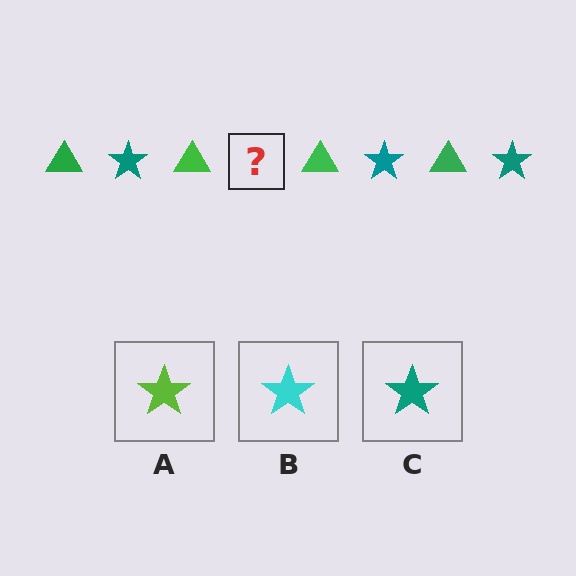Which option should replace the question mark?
Option C.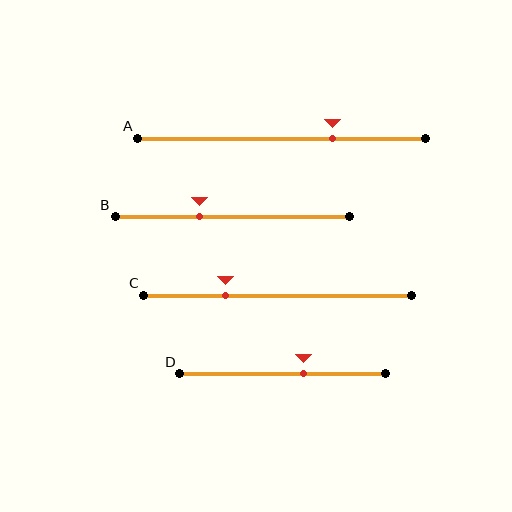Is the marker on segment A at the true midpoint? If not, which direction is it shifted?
No, the marker on segment A is shifted to the right by about 18% of the segment length.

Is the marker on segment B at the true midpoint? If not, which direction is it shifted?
No, the marker on segment B is shifted to the left by about 14% of the segment length.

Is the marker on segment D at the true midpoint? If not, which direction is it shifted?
No, the marker on segment D is shifted to the right by about 10% of the segment length.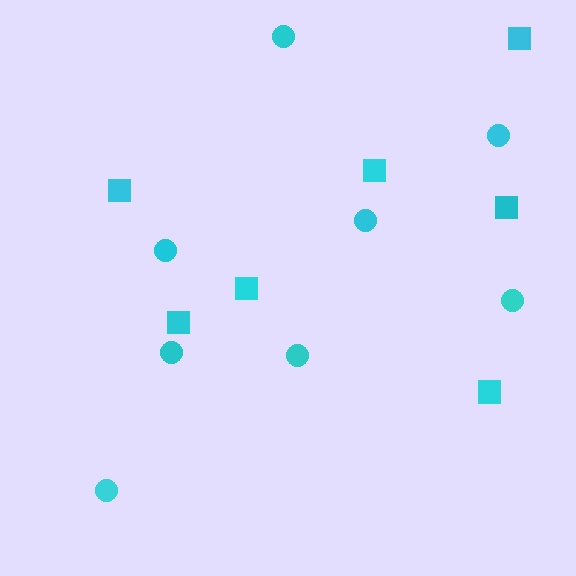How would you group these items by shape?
There are 2 groups: one group of circles (8) and one group of squares (7).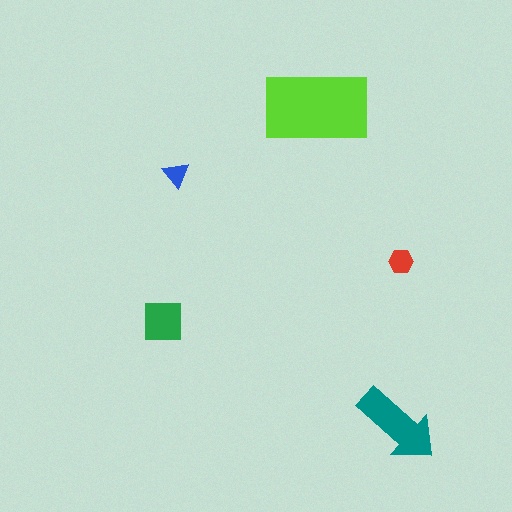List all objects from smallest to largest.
The blue triangle, the red hexagon, the green square, the teal arrow, the lime rectangle.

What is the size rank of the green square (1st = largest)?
3rd.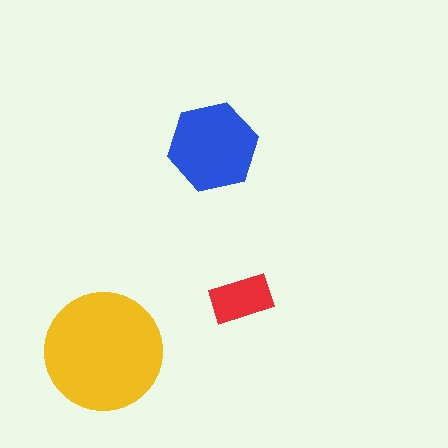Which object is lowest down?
The yellow circle is bottommost.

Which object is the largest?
The yellow circle.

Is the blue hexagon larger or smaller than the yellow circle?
Smaller.